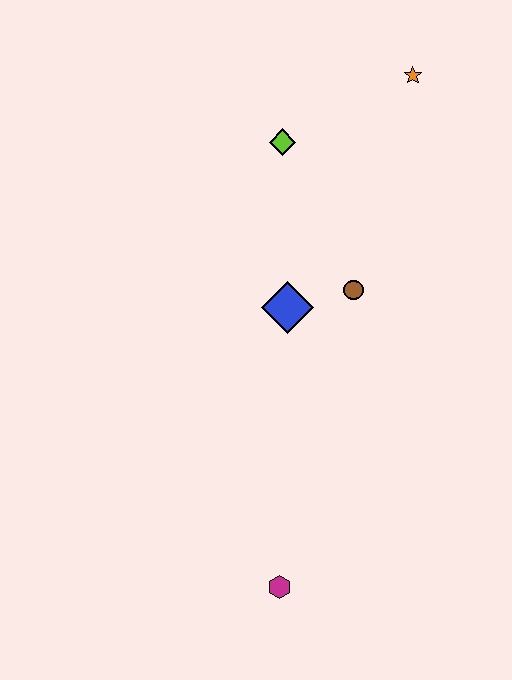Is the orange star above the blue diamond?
Yes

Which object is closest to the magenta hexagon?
The blue diamond is closest to the magenta hexagon.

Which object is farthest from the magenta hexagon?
The orange star is farthest from the magenta hexagon.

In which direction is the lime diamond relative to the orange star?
The lime diamond is to the left of the orange star.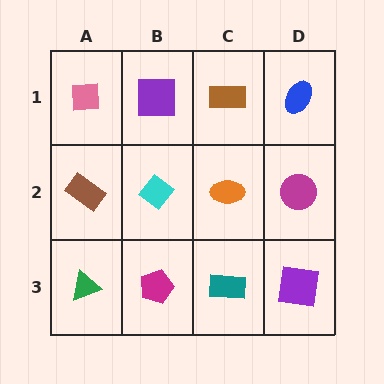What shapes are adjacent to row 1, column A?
A brown rectangle (row 2, column A), a purple square (row 1, column B).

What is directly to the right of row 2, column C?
A magenta circle.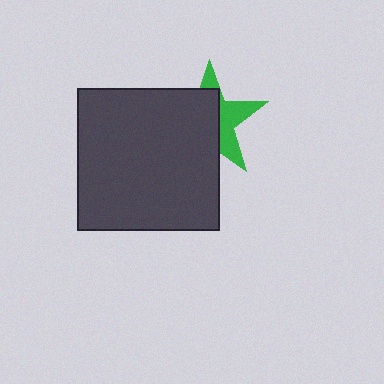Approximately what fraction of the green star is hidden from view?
Roughly 60% of the green star is hidden behind the dark gray square.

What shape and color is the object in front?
The object in front is a dark gray square.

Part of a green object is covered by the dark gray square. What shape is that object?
It is a star.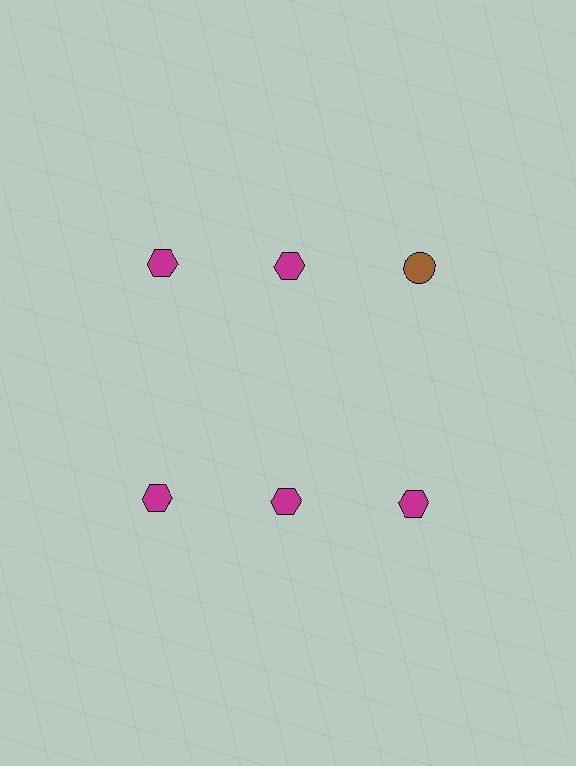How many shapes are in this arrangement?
There are 6 shapes arranged in a grid pattern.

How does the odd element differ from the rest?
It differs in both color (brown instead of magenta) and shape (circle instead of hexagon).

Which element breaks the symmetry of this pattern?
The brown circle in the top row, center column breaks the symmetry. All other shapes are magenta hexagons.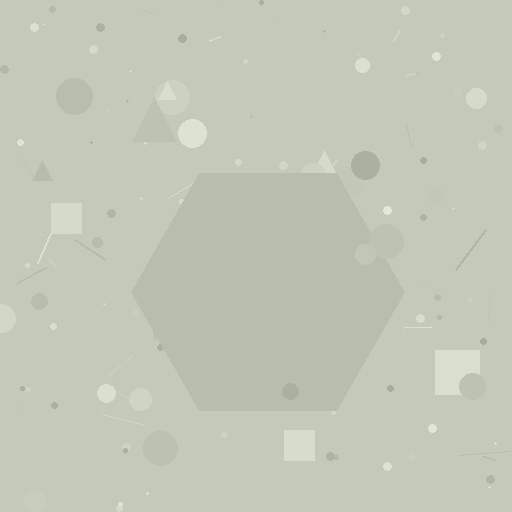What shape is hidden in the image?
A hexagon is hidden in the image.